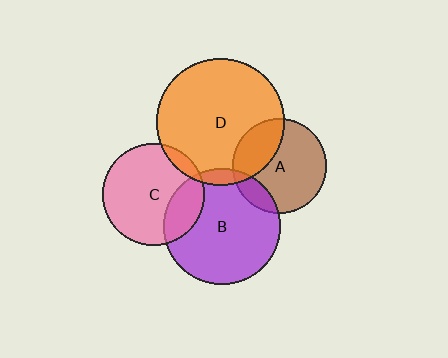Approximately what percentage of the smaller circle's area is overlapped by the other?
Approximately 10%.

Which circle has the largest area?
Circle D (orange).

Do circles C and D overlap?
Yes.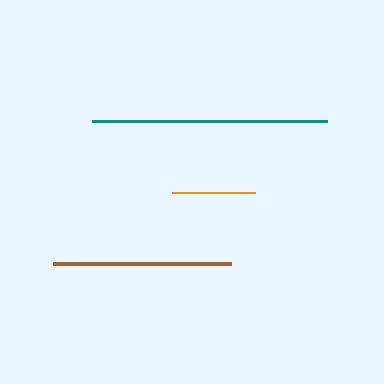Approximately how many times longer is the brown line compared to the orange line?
The brown line is approximately 2.1 times the length of the orange line.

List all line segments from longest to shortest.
From longest to shortest: teal, brown, orange.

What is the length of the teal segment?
The teal segment is approximately 235 pixels long.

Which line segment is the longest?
The teal line is the longest at approximately 235 pixels.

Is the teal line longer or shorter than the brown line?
The teal line is longer than the brown line.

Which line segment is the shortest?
The orange line is the shortest at approximately 83 pixels.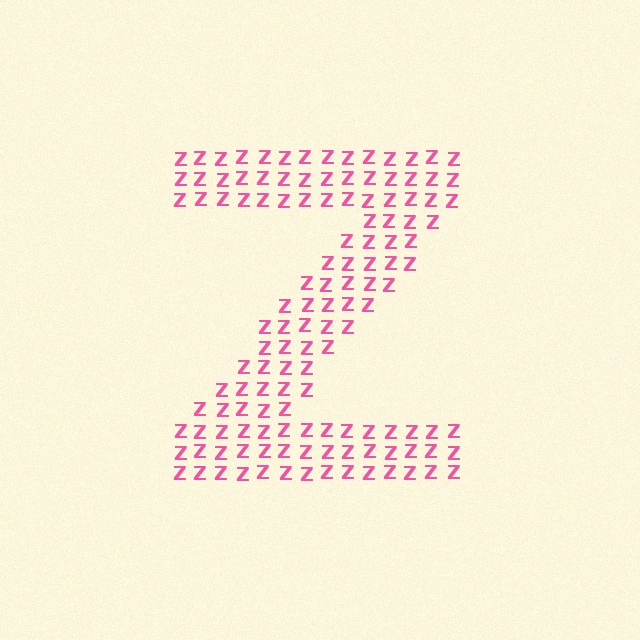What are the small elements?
The small elements are letter Z's.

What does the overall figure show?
The overall figure shows the letter Z.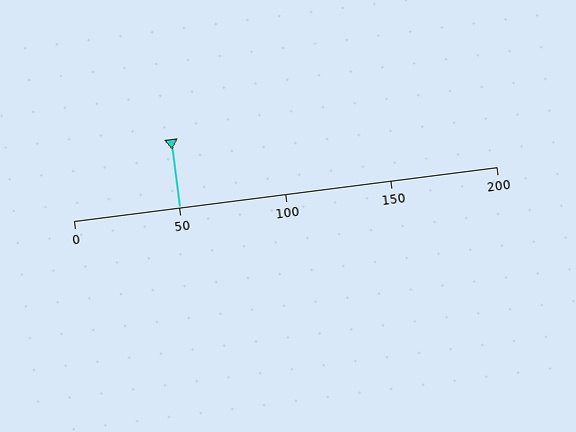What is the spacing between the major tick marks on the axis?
The major ticks are spaced 50 apart.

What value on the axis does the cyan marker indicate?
The marker indicates approximately 50.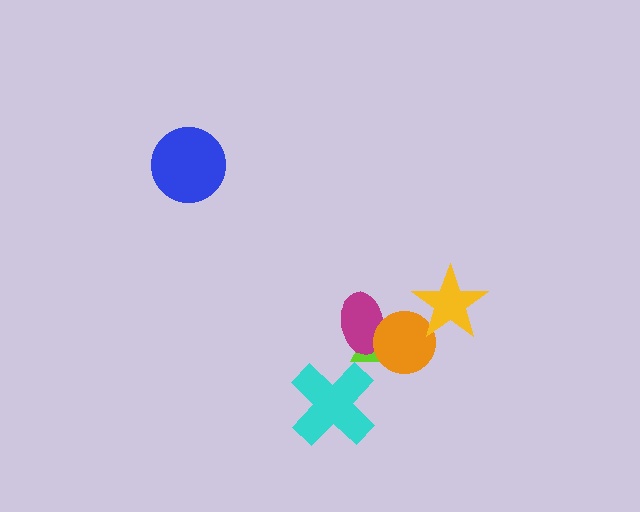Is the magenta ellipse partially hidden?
Yes, it is partially covered by another shape.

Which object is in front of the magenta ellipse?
The orange circle is in front of the magenta ellipse.